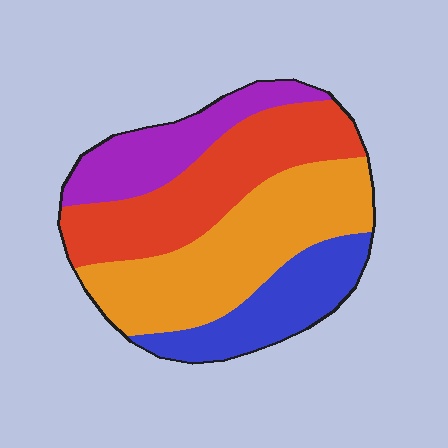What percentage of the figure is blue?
Blue takes up about one sixth (1/6) of the figure.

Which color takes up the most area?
Orange, at roughly 35%.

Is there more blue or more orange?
Orange.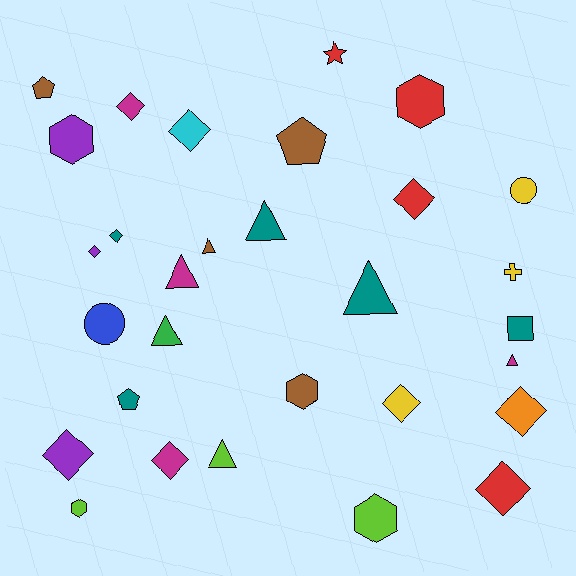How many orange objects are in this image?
There is 1 orange object.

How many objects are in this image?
There are 30 objects.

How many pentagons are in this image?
There are 3 pentagons.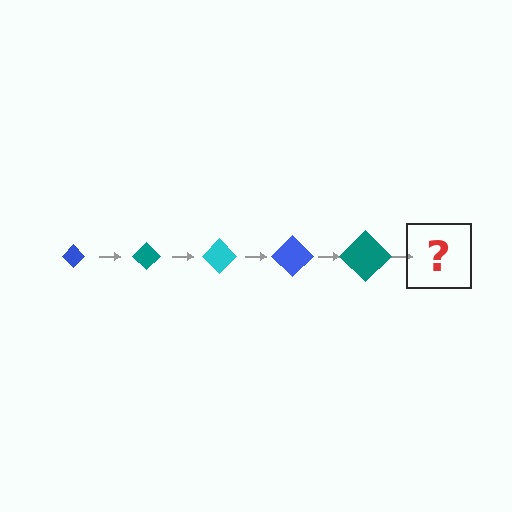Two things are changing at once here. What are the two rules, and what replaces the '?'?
The two rules are that the diamond grows larger each step and the color cycles through blue, teal, and cyan. The '?' should be a cyan diamond, larger than the previous one.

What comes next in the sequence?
The next element should be a cyan diamond, larger than the previous one.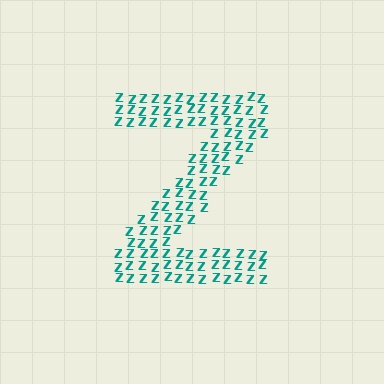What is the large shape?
The large shape is the letter Z.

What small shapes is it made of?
It is made of small letter Z's.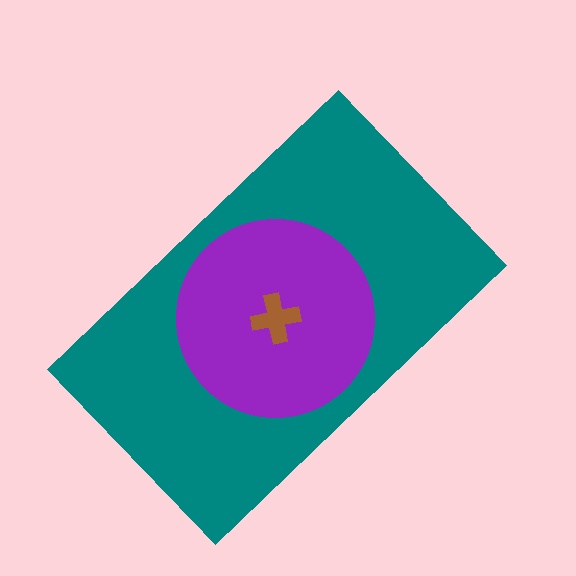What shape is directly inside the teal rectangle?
The purple circle.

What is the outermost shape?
The teal rectangle.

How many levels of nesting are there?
3.